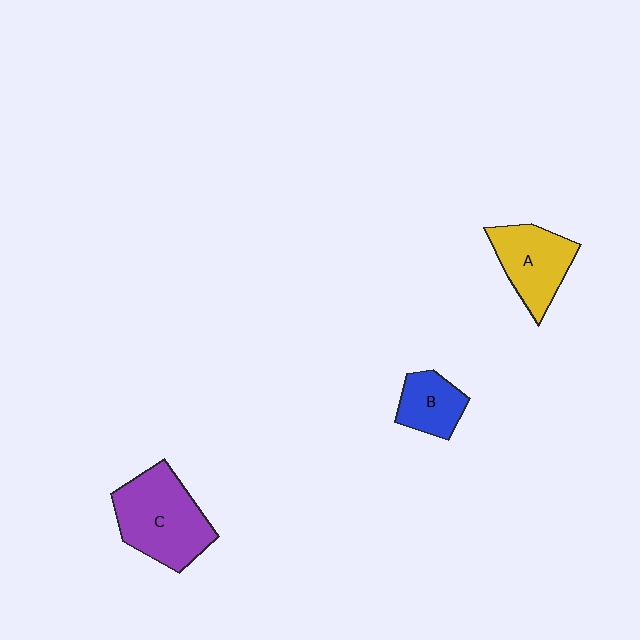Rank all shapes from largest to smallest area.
From largest to smallest: C (purple), A (yellow), B (blue).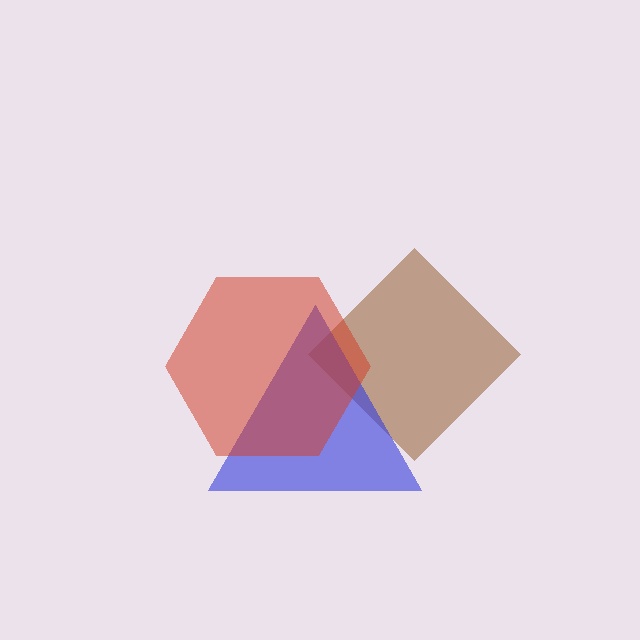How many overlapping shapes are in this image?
There are 3 overlapping shapes in the image.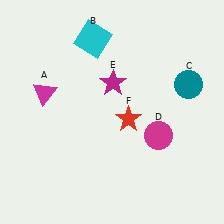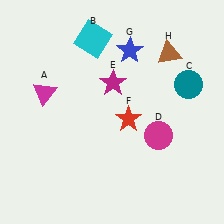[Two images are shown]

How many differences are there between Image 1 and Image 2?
There are 2 differences between the two images.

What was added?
A blue star (G), a brown triangle (H) were added in Image 2.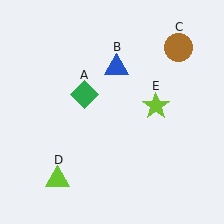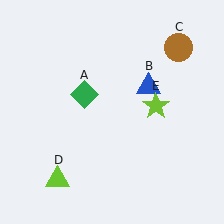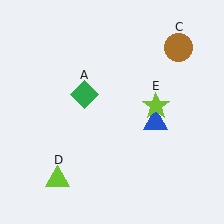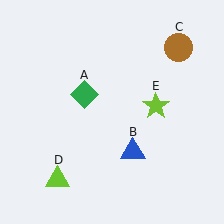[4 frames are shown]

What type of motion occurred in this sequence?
The blue triangle (object B) rotated clockwise around the center of the scene.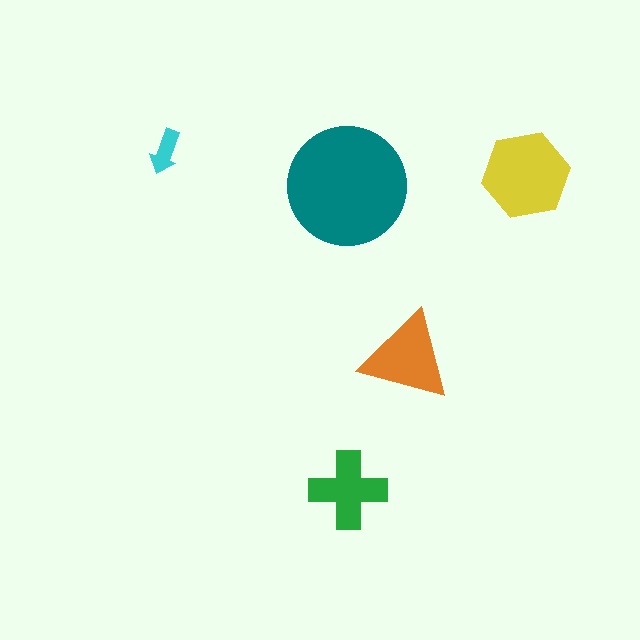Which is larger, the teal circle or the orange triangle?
The teal circle.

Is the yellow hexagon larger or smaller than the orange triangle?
Larger.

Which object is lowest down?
The green cross is bottommost.